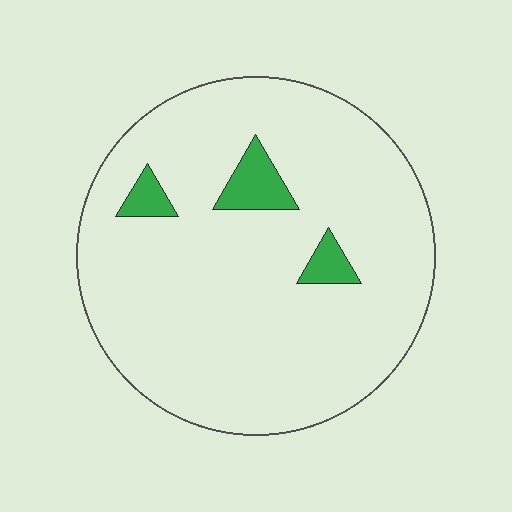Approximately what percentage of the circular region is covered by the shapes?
Approximately 5%.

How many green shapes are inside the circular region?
3.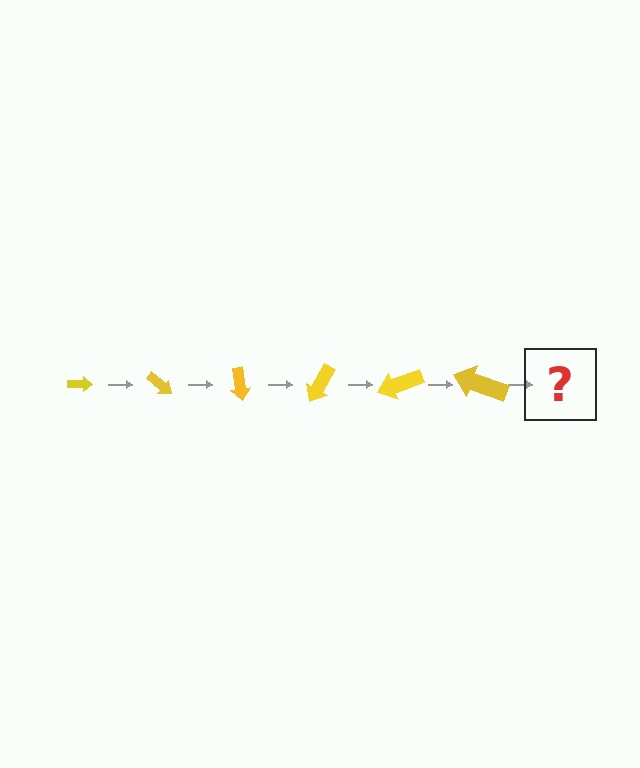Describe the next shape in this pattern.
It should be an arrow, larger than the previous one and rotated 240 degrees from the start.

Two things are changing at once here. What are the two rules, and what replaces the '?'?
The two rules are that the arrow grows larger each step and it rotates 40 degrees each step. The '?' should be an arrow, larger than the previous one and rotated 240 degrees from the start.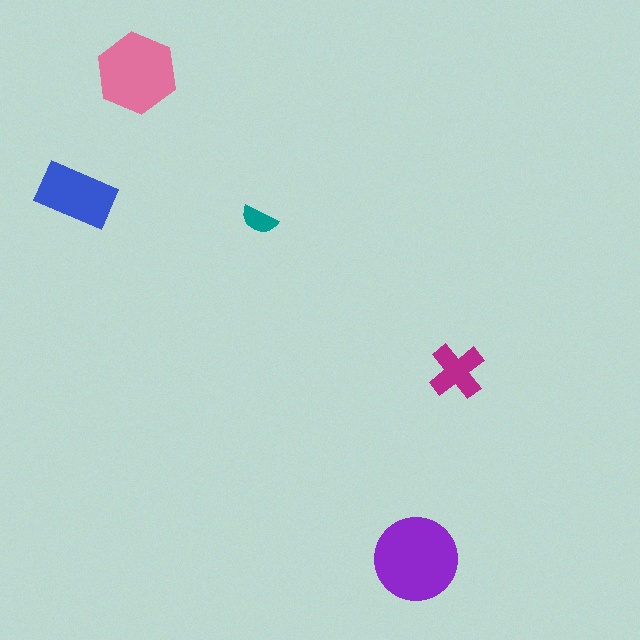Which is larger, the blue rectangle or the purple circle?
The purple circle.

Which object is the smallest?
The teal semicircle.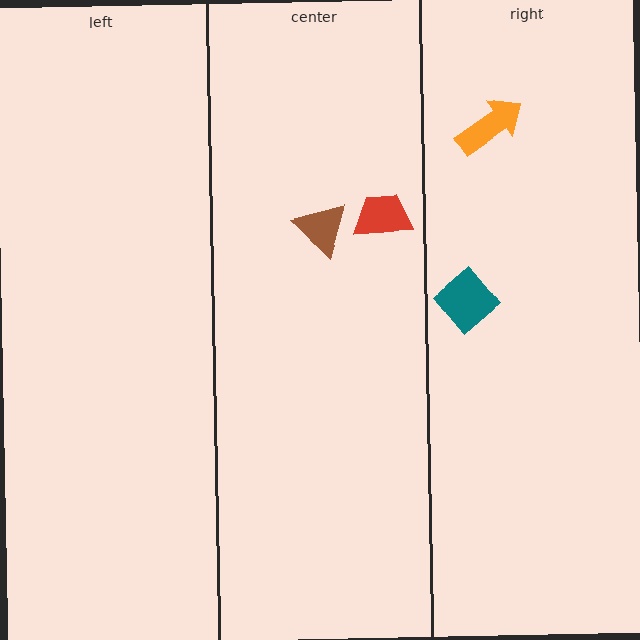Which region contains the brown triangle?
The center region.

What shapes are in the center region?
The brown triangle, the red trapezoid.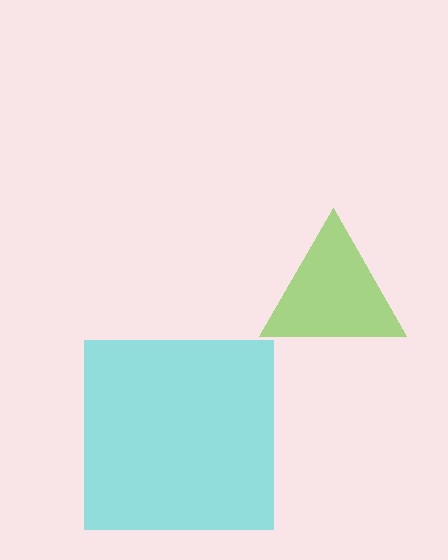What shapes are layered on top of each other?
The layered shapes are: a lime triangle, a cyan square.